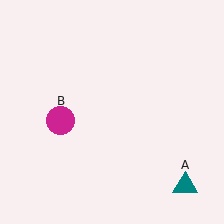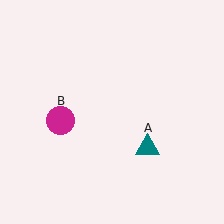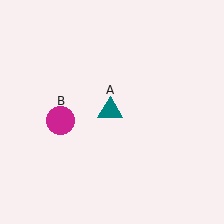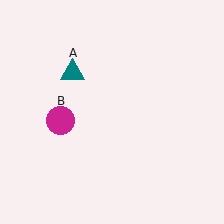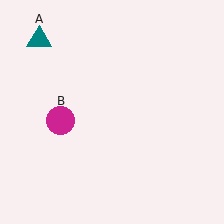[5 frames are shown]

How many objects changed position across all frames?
1 object changed position: teal triangle (object A).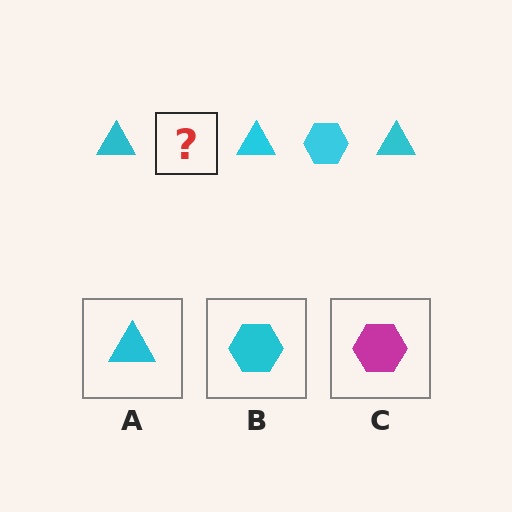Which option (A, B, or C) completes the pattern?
B.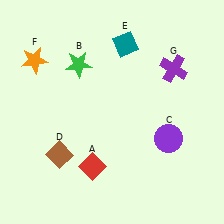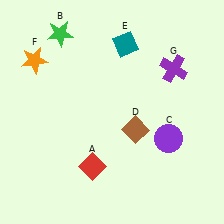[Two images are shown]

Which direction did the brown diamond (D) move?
The brown diamond (D) moved right.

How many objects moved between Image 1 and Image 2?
2 objects moved between the two images.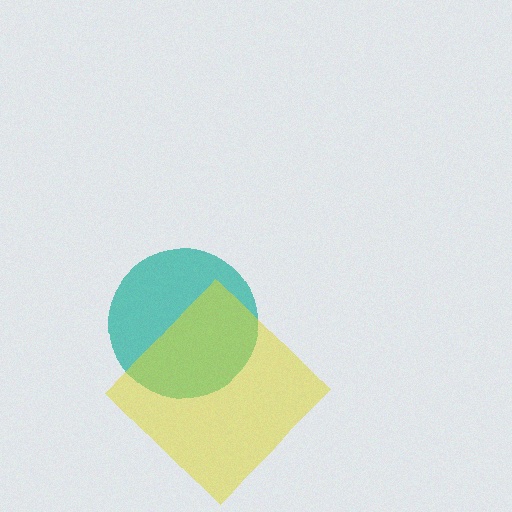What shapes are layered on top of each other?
The layered shapes are: a teal circle, a yellow diamond.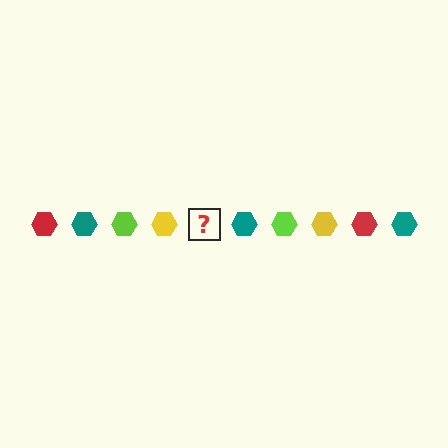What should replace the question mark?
The question mark should be replaced with a red hexagon.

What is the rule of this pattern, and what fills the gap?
The rule is that the pattern cycles through red, teal, lime, yellow hexagons. The gap should be filled with a red hexagon.